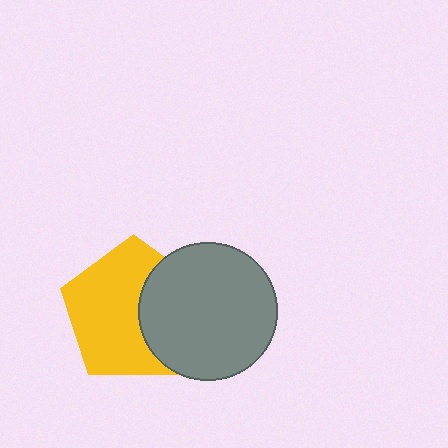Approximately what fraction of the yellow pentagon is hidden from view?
Roughly 36% of the yellow pentagon is hidden behind the gray circle.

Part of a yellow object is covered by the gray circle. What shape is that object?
It is a pentagon.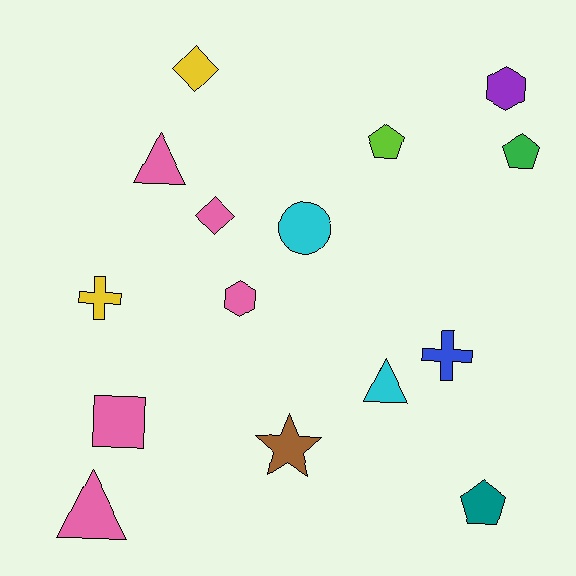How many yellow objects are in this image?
There are 2 yellow objects.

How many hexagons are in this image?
There are 2 hexagons.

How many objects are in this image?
There are 15 objects.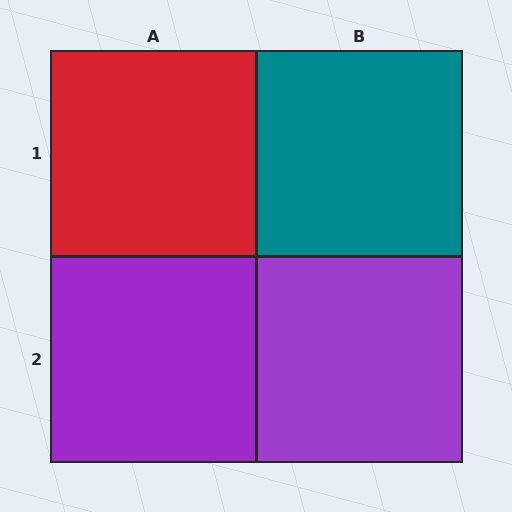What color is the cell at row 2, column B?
Purple.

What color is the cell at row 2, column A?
Purple.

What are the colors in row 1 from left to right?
Red, teal.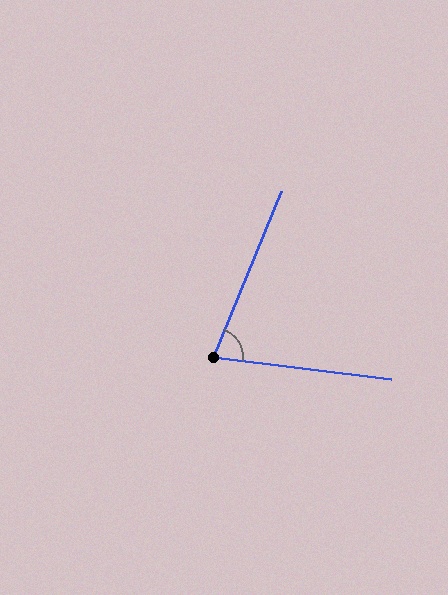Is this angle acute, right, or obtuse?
It is acute.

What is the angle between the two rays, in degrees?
Approximately 75 degrees.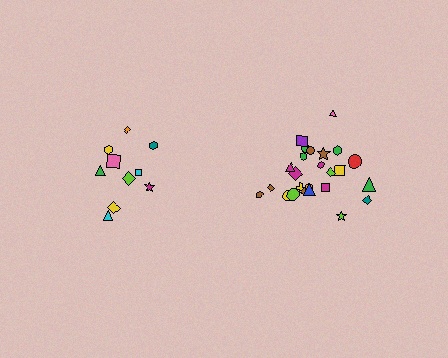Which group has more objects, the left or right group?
The right group.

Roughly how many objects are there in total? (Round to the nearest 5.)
Roughly 35 objects in total.